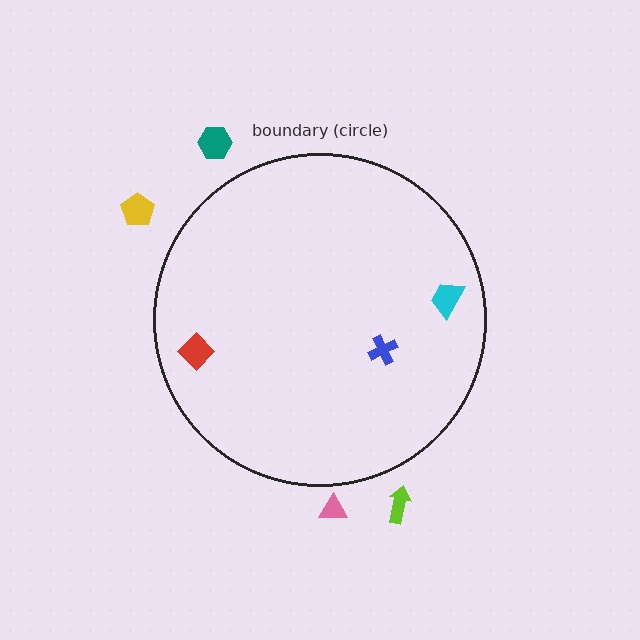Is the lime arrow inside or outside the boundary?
Outside.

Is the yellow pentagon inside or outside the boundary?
Outside.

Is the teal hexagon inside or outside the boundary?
Outside.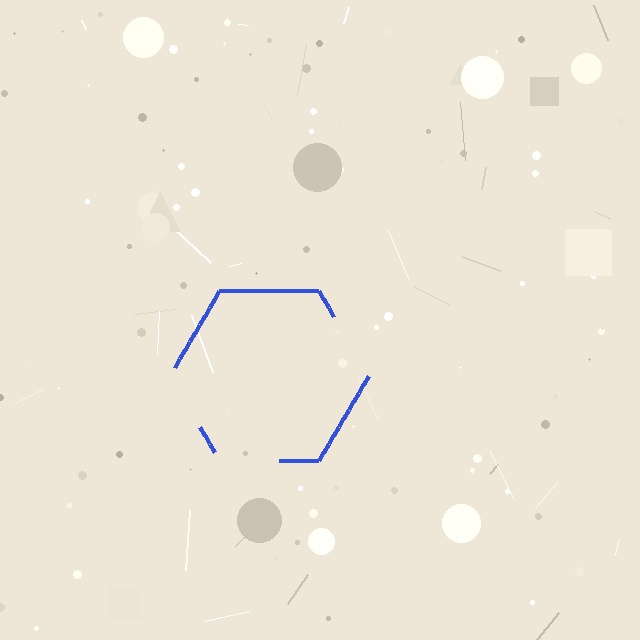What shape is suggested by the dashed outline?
The dashed outline suggests a hexagon.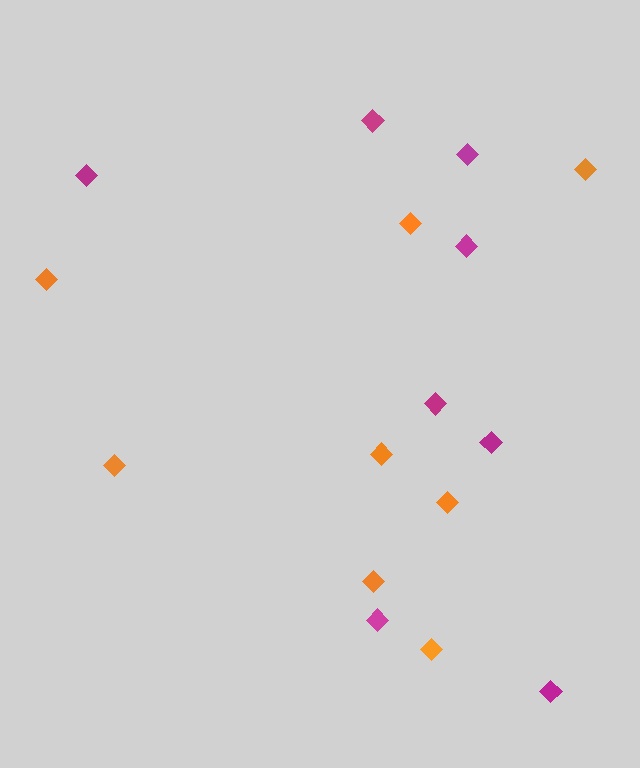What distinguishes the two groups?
There are 2 groups: one group of orange diamonds (8) and one group of magenta diamonds (8).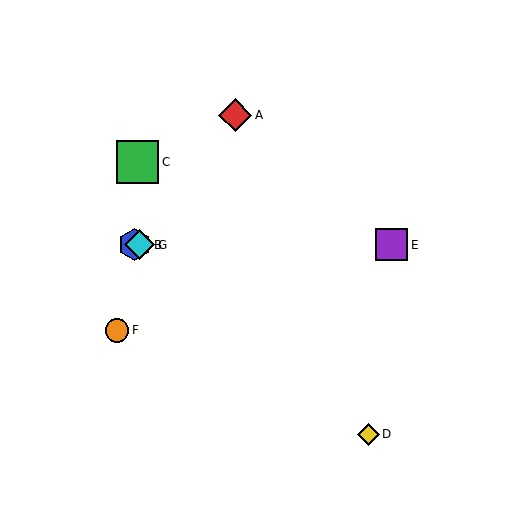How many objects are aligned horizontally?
3 objects (B, E, G) are aligned horizontally.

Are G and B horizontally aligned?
Yes, both are at y≈245.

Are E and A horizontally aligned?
No, E is at y≈245 and A is at y≈115.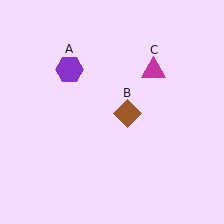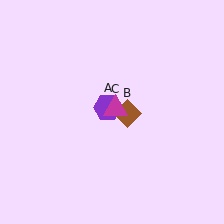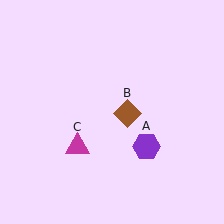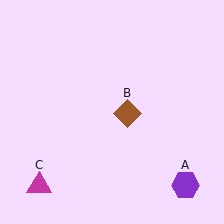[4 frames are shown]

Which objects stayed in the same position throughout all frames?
Brown diamond (object B) remained stationary.